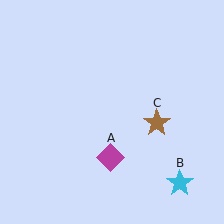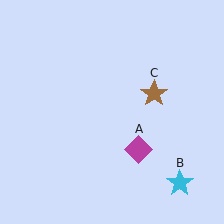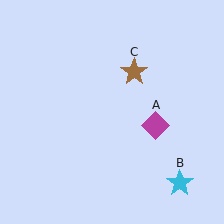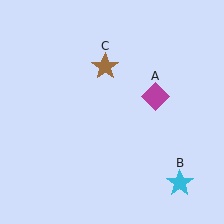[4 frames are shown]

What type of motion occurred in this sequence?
The magenta diamond (object A), brown star (object C) rotated counterclockwise around the center of the scene.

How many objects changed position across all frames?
2 objects changed position: magenta diamond (object A), brown star (object C).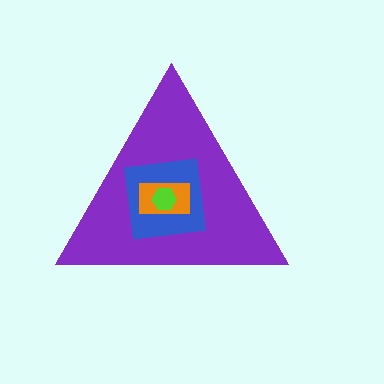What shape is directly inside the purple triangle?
The blue square.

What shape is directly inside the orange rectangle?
The lime hexagon.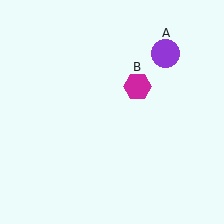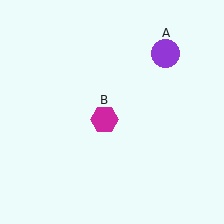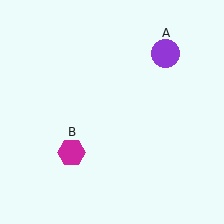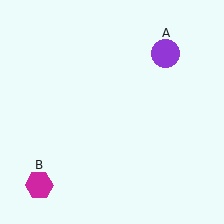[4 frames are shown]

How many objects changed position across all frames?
1 object changed position: magenta hexagon (object B).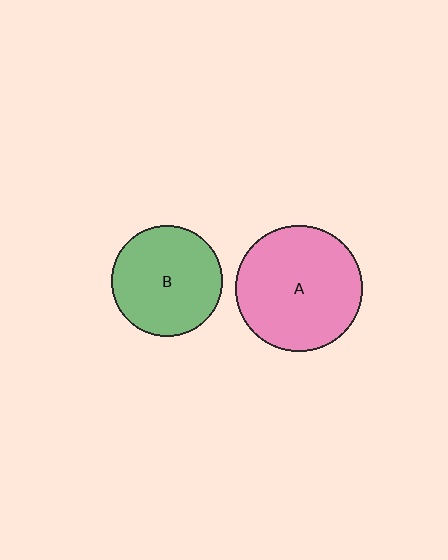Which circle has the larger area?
Circle A (pink).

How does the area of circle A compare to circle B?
Approximately 1.3 times.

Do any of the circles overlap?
No, none of the circles overlap.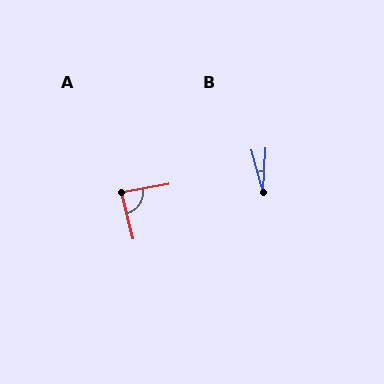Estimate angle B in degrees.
Approximately 18 degrees.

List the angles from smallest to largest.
B (18°), A (87°).